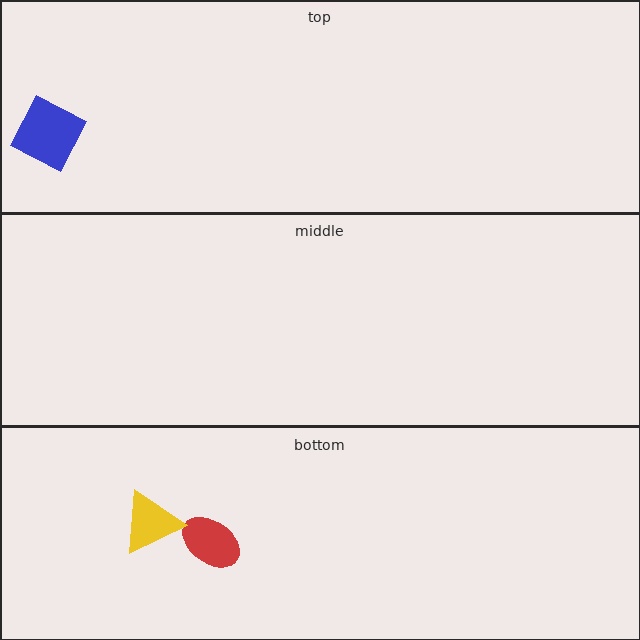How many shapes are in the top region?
1.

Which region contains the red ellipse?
The bottom region.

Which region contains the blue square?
The top region.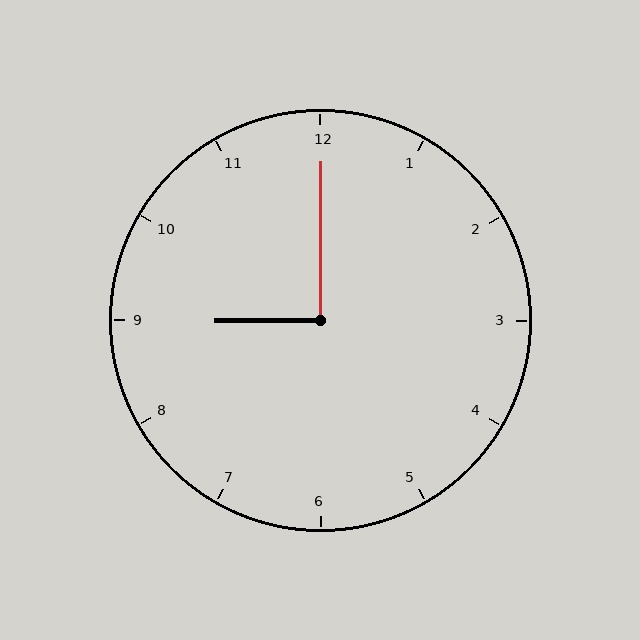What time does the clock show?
9:00.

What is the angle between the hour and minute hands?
Approximately 90 degrees.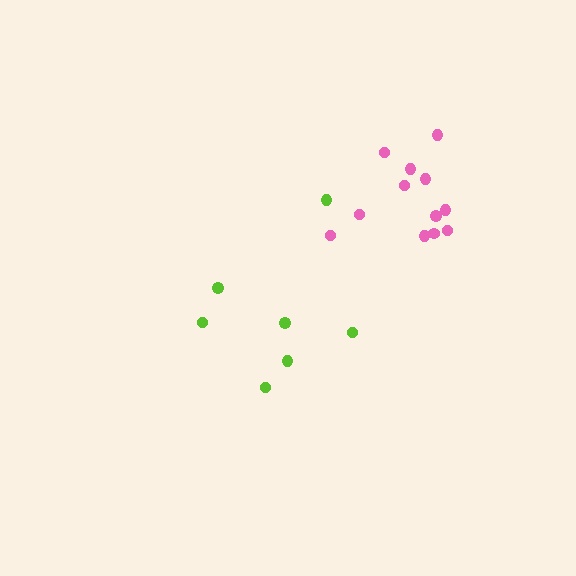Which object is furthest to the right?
The pink cluster is rightmost.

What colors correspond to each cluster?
The clusters are colored: lime, pink.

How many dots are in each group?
Group 1: 7 dots, Group 2: 12 dots (19 total).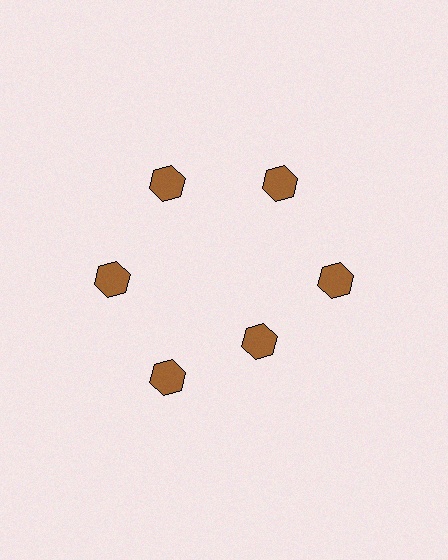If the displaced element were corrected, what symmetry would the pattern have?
It would have 6-fold rotational symmetry — the pattern would map onto itself every 60 degrees.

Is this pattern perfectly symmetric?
No. The 6 brown hexagons are arranged in a ring, but one element near the 5 o'clock position is pulled inward toward the center, breaking the 6-fold rotational symmetry.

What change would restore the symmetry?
The symmetry would be restored by moving it outward, back onto the ring so that all 6 hexagons sit at equal angles and equal distance from the center.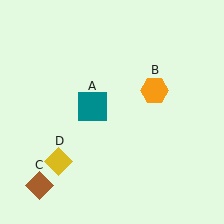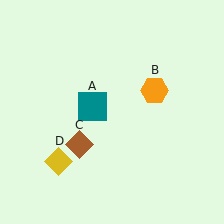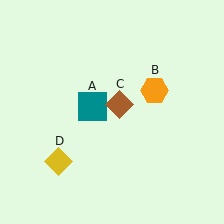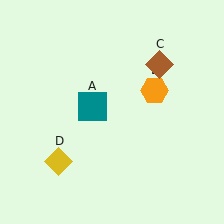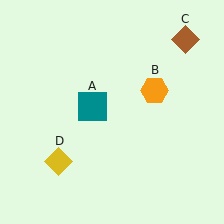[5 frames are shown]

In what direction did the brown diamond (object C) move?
The brown diamond (object C) moved up and to the right.